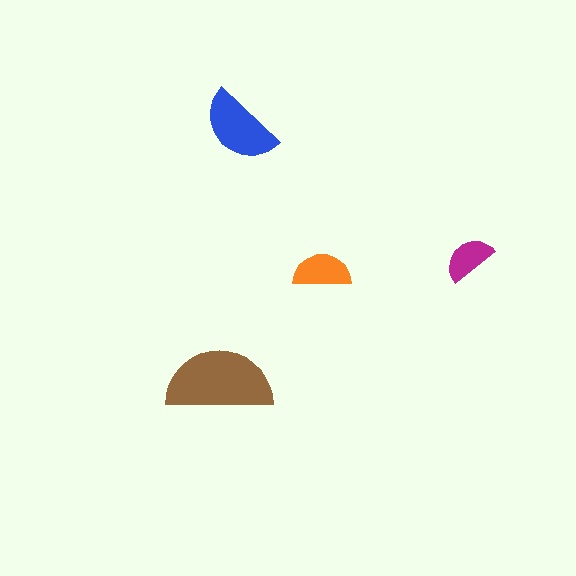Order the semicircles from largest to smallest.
the brown one, the blue one, the orange one, the magenta one.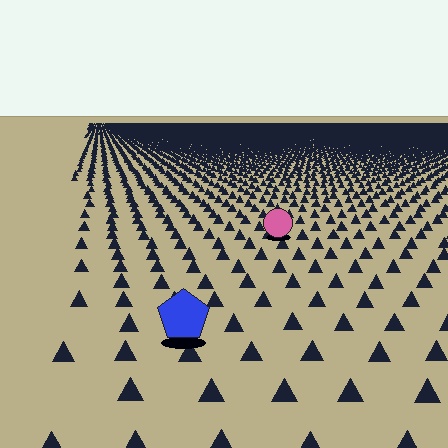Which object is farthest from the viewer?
The pink circle is farthest from the viewer. It appears smaller and the ground texture around it is denser.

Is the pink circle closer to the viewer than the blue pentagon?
No. The blue pentagon is closer — you can tell from the texture gradient: the ground texture is coarser near it.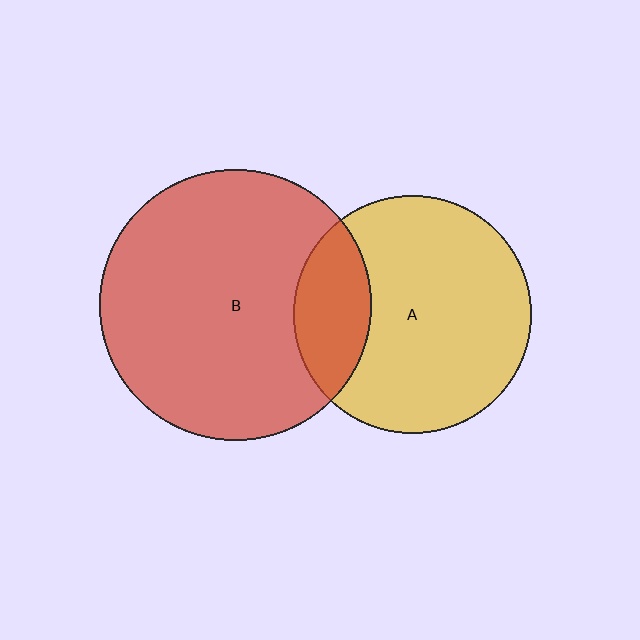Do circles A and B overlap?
Yes.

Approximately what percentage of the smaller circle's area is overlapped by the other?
Approximately 20%.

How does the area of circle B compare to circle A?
Approximately 1.3 times.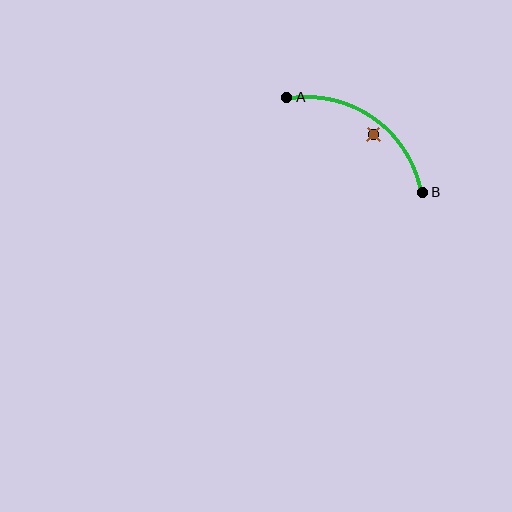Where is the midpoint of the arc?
The arc midpoint is the point on the curve farthest from the straight line joining A and B. It sits above and to the right of that line.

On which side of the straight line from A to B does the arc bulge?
The arc bulges above and to the right of the straight line connecting A and B.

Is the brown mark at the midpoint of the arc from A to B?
No — the brown mark does not lie on the arc at all. It sits slightly inside the curve.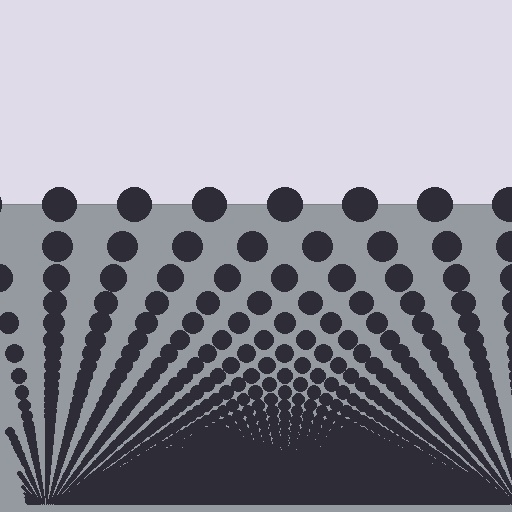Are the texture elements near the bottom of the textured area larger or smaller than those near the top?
Smaller. The gradient is inverted — elements near the bottom are smaller and denser.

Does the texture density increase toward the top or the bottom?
Density increases toward the bottom.